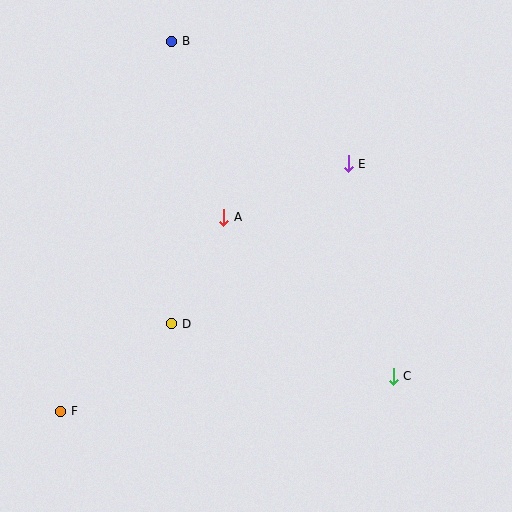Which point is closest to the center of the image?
Point A at (224, 217) is closest to the center.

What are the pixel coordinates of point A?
Point A is at (224, 217).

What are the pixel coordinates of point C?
Point C is at (393, 376).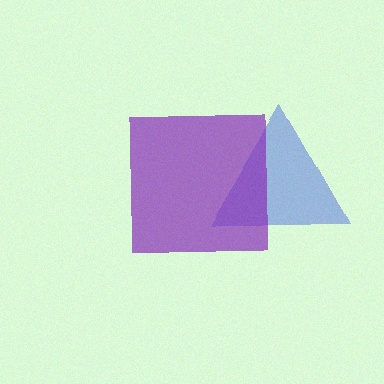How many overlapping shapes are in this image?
There are 2 overlapping shapes in the image.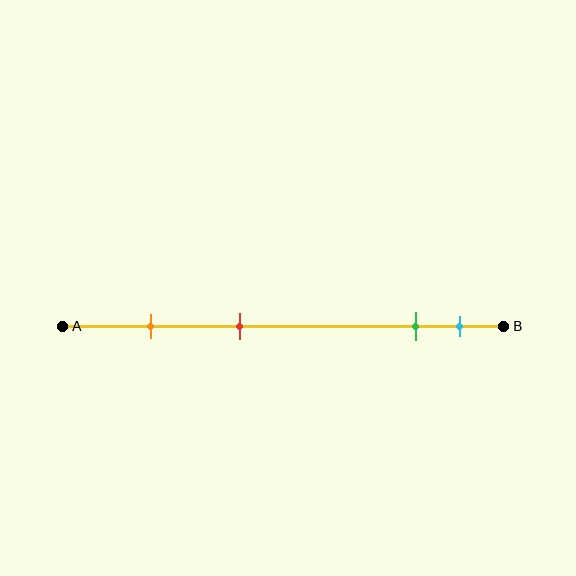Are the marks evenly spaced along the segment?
No, the marks are not evenly spaced.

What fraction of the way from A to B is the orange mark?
The orange mark is approximately 20% (0.2) of the way from A to B.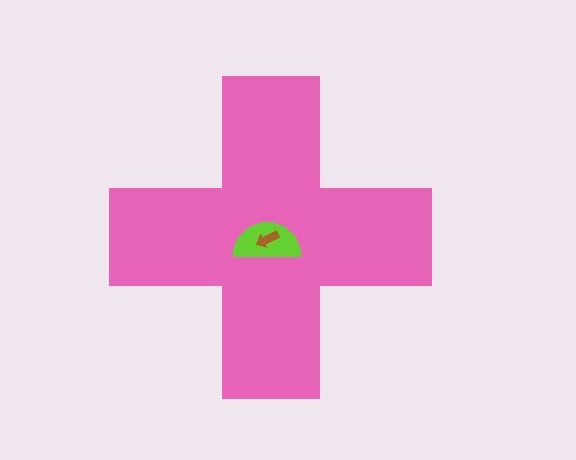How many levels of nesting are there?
3.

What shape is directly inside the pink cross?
The lime semicircle.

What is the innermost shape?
The brown arrow.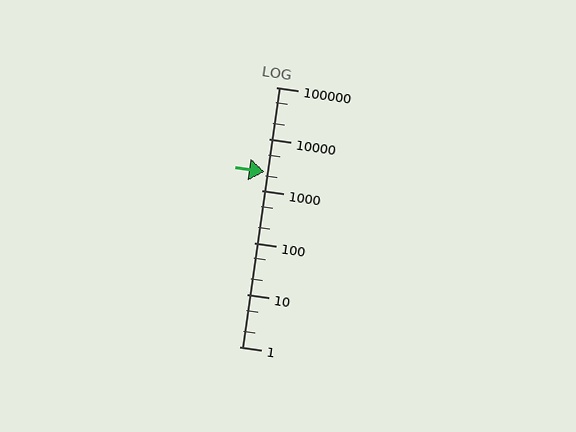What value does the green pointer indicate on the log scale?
The pointer indicates approximately 2300.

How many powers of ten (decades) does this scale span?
The scale spans 5 decades, from 1 to 100000.